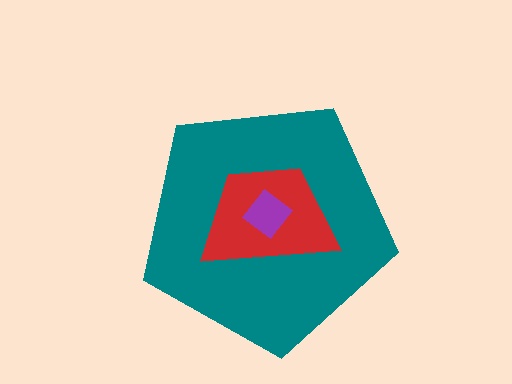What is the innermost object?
The purple diamond.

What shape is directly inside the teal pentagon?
The red trapezoid.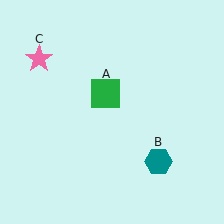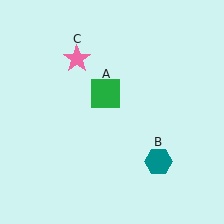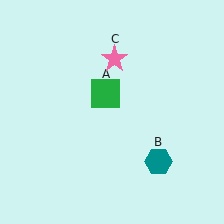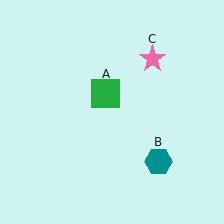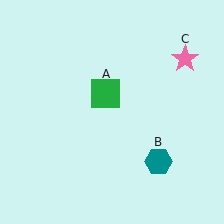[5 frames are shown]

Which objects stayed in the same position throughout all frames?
Green square (object A) and teal hexagon (object B) remained stationary.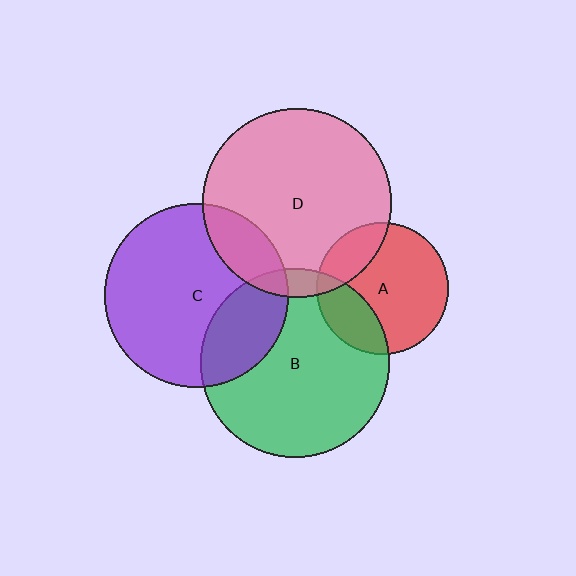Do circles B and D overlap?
Yes.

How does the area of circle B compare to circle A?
Approximately 2.1 times.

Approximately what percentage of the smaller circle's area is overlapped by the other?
Approximately 5%.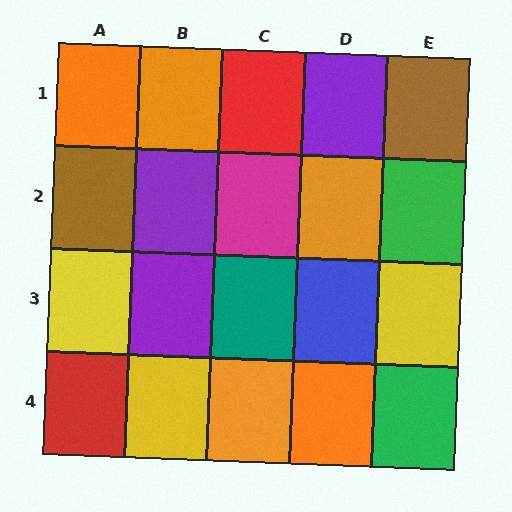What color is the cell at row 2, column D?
Orange.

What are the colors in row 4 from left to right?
Red, yellow, orange, orange, green.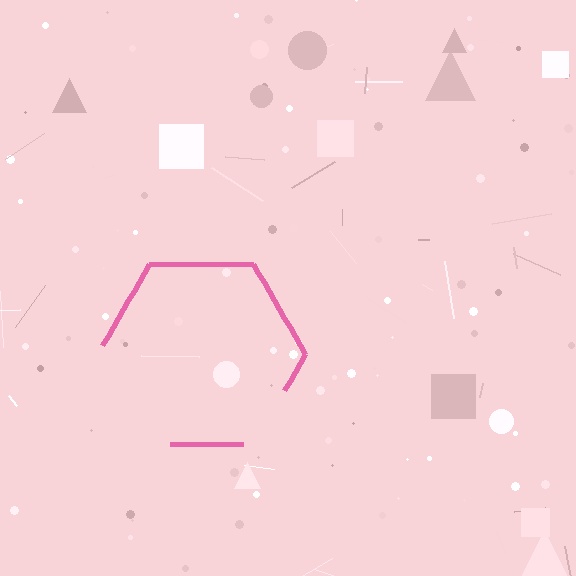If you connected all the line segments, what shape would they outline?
They would outline a hexagon.